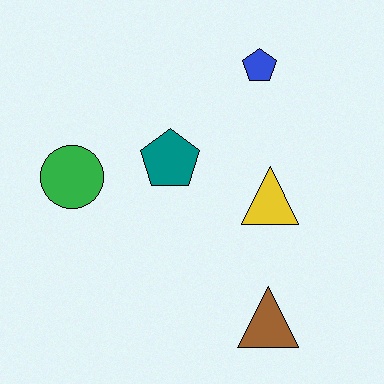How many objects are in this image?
There are 5 objects.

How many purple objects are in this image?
There are no purple objects.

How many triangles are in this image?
There are 2 triangles.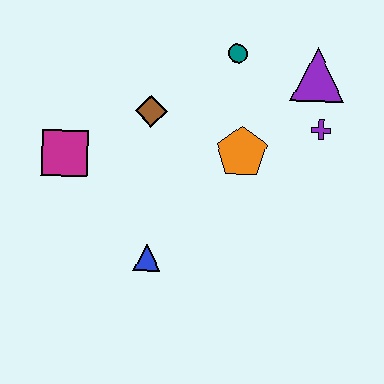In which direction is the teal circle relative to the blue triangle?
The teal circle is above the blue triangle.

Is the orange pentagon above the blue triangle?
Yes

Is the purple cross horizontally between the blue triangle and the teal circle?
No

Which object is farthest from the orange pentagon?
The magenta square is farthest from the orange pentagon.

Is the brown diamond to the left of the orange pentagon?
Yes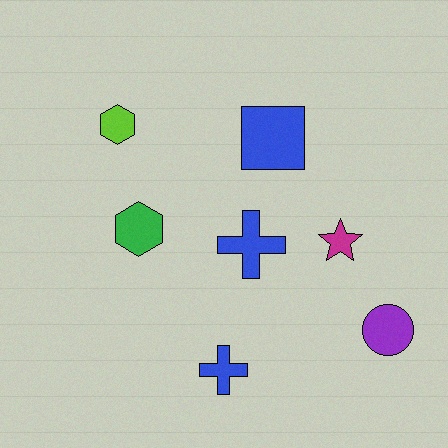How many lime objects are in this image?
There is 1 lime object.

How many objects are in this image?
There are 7 objects.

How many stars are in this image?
There is 1 star.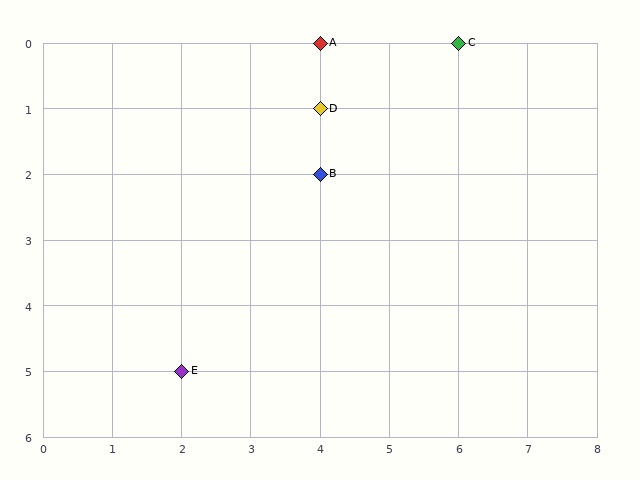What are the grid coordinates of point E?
Point E is at grid coordinates (2, 5).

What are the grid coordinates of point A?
Point A is at grid coordinates (4, 0).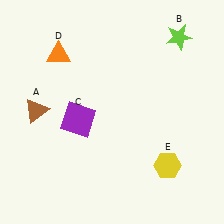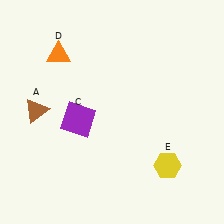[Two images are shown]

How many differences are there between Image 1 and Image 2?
There is 1 difference between the two images.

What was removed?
The lime star (B) was removed in Image 2.